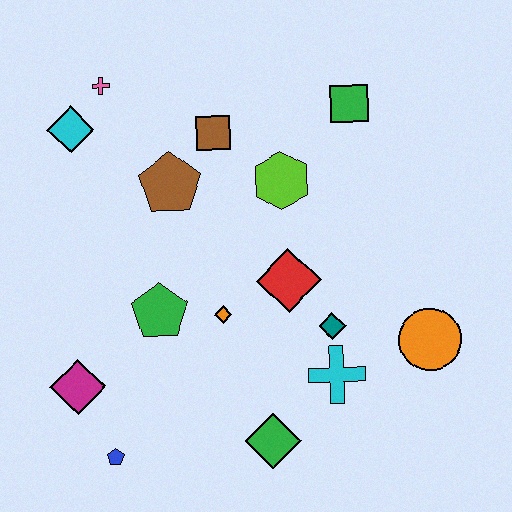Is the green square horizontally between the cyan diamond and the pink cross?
No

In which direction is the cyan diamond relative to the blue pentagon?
The cyan diamond is above the blue pentagon.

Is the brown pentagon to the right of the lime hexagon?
No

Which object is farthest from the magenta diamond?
The green square is farthest from the magenta diamond.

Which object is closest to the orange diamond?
The green pentagon is closest to the orange diamond.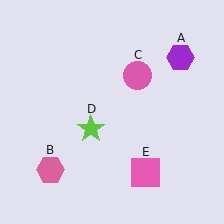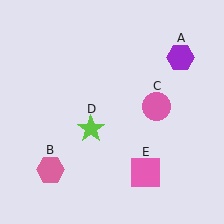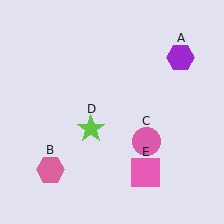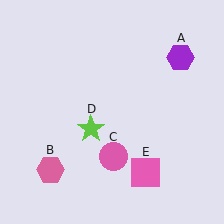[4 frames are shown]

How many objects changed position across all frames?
1 object changed position: pink circle (object C).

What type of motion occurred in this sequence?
The pink circle (object C) rotated clockwise around the center of the scene.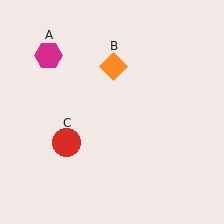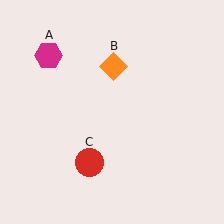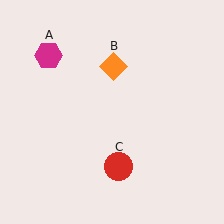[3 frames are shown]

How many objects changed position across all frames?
1 object changed position: red circle (object C).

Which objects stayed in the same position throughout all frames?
Magenta hexagon (object A) and orange diamond (object B) remained stationary.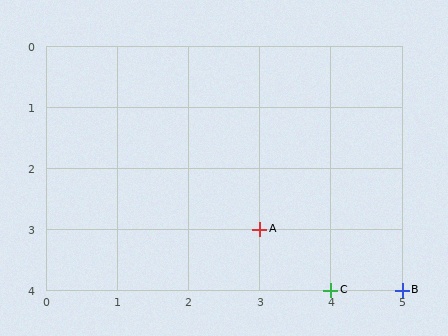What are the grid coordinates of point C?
Point C is at grid coordinates (4, 4).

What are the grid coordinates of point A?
Point A is at grid coordinates (3, 3).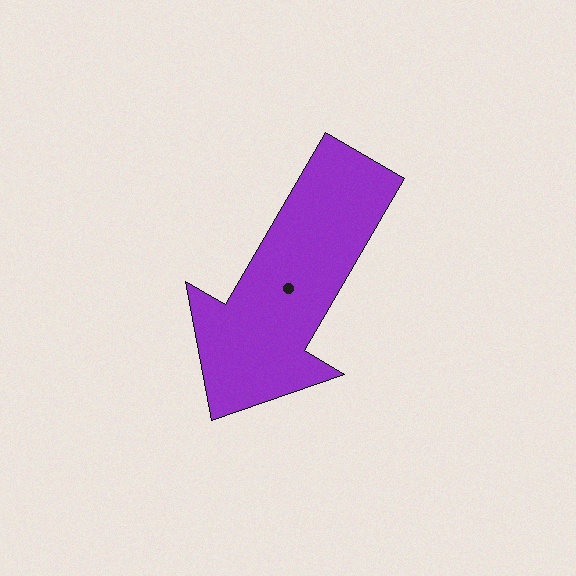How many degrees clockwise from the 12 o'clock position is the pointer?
Approximately 210 degrees.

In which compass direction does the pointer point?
Southwest.